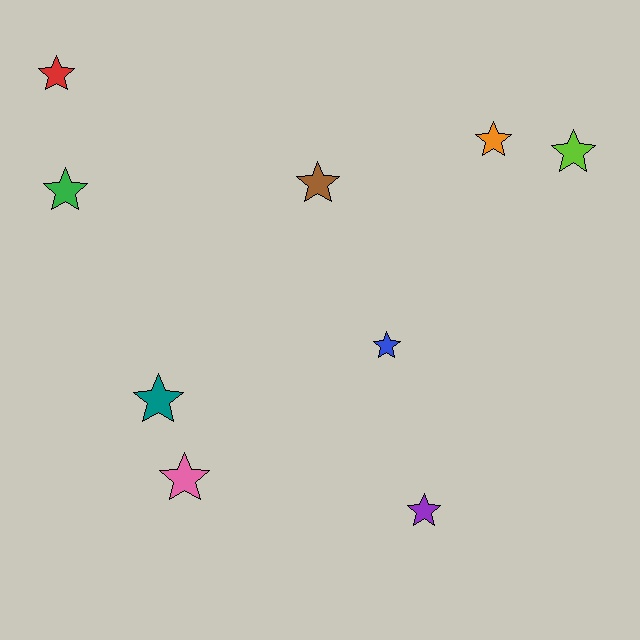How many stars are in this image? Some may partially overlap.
There are 9 stars.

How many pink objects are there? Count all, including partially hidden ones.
There is 1 pink object.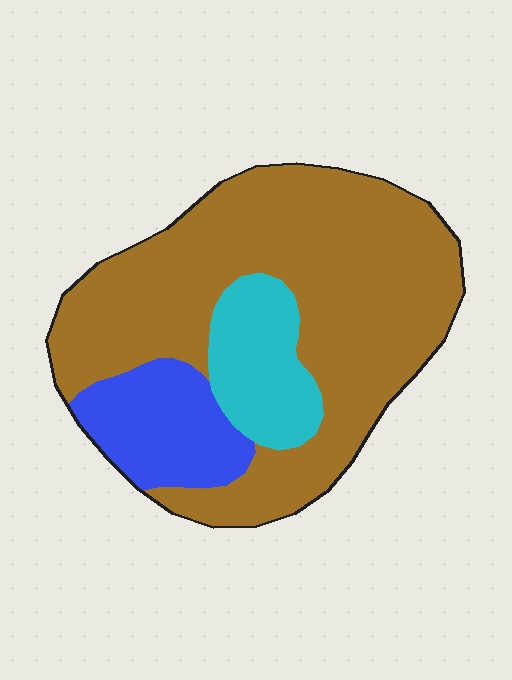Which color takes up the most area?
Brown, at roughly 70%.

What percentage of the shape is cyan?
Cyan covers about 15% of the shape.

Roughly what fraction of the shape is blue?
Blue covers 16% of the shape.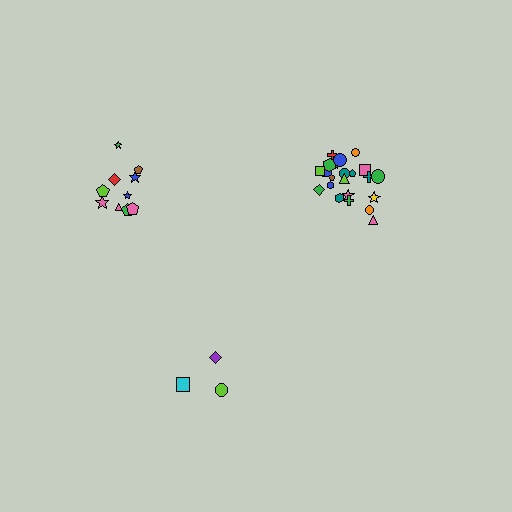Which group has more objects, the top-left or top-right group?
The top-right group.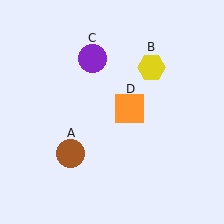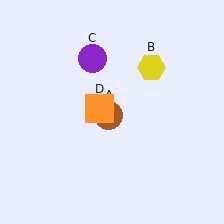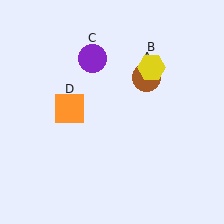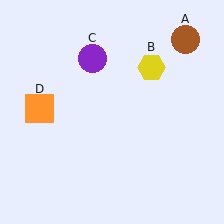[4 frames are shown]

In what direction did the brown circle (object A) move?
The brown circle (object A) moved up and to the right.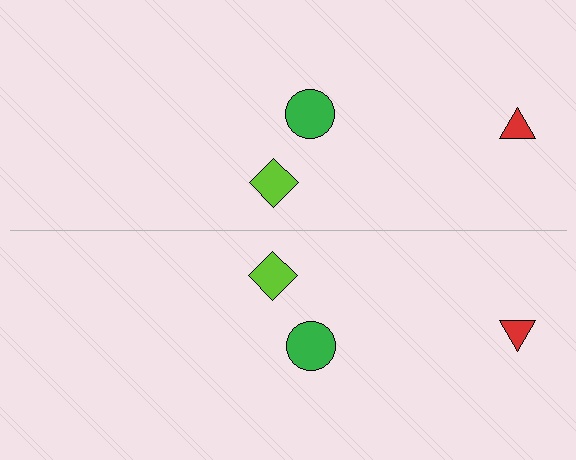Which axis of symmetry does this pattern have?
The pattern has a horizontal axis of symmetry running through the center of the image.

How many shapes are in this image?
There are 6 shapes in this image.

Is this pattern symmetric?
Yes, this pattern has bilateral (reflection) symmetry.